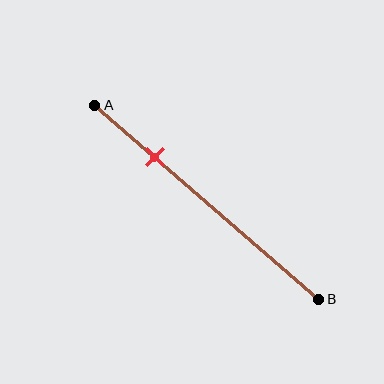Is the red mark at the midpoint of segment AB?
No, the mark is at about 25% from A, not at the 50% midpoint.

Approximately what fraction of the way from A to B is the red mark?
The red mark is approximately 25% of the way from A to B.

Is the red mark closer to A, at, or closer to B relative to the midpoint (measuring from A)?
The red mark is closer to point A than the midpoint of segment AB.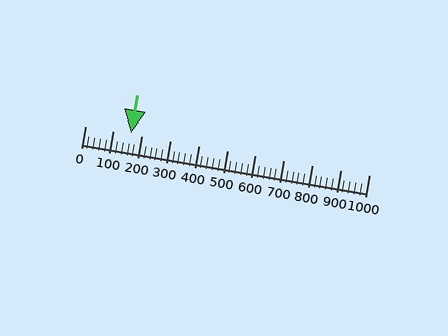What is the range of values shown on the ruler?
The ruler shows values from 0 to 1000.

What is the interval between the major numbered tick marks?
The major tick marks are spaced 100 units apart.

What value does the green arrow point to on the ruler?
The green arrow points to approximately 160.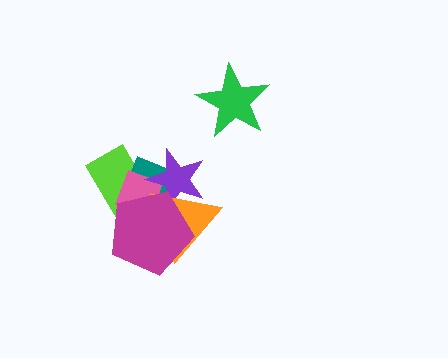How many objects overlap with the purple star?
5 objects overlap with the purple star.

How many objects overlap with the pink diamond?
5 objects overlap with the pink diamond.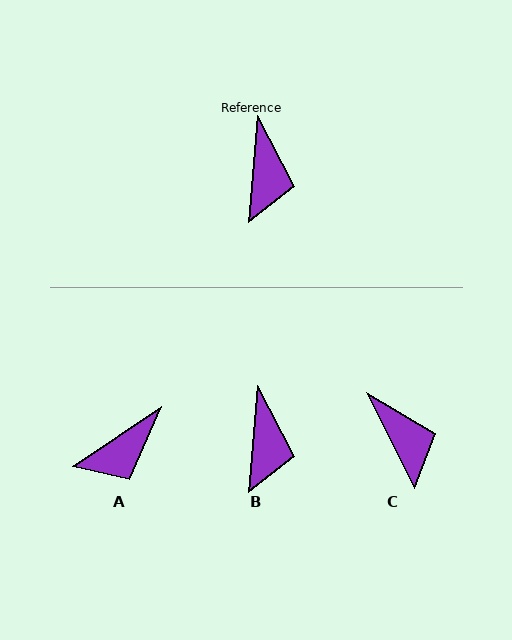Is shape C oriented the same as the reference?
No, it is off by about 31 degrees.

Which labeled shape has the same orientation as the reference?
B.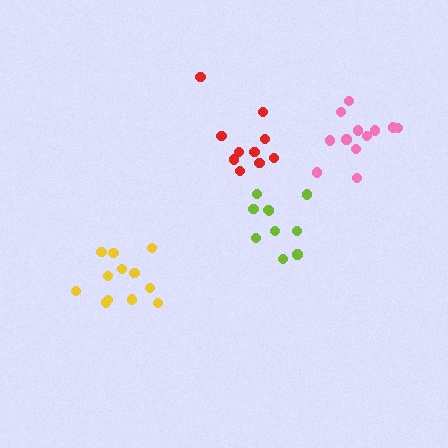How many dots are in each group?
Group 1: 12 dots, Group 2: 10 dots, Group 3: 10 dots, Group 4: 12 dots (44 total).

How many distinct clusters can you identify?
There are 4 distinct clusters.